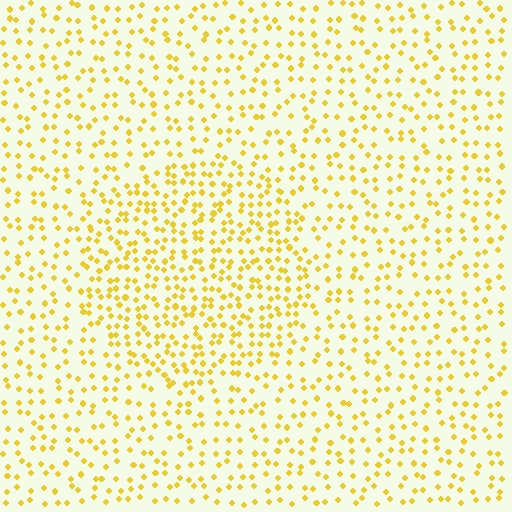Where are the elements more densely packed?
The elements are more densely packed inside the circle boundary.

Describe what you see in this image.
The image contains small yellow elements arranged at two different densities. A circle-shaped region is visible where the elements are more densely packed than the surrounding area.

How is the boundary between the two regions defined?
The boundary is defined by a change in element density (approximately 1.7x ratio). All elements are the same color, size, and shape.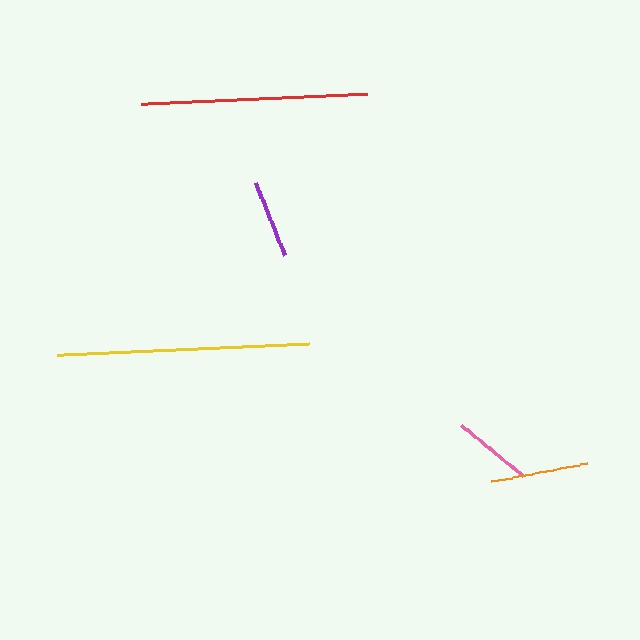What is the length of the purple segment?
The purple segment is approximately 79 pixels long.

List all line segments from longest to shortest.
From longest to shortest: yellow, red, orange, pink, purple.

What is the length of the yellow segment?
The yellow segment is approximately 252 pixels long.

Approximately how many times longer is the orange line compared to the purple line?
The orange line is approximately 1.2 times the length of the purple line.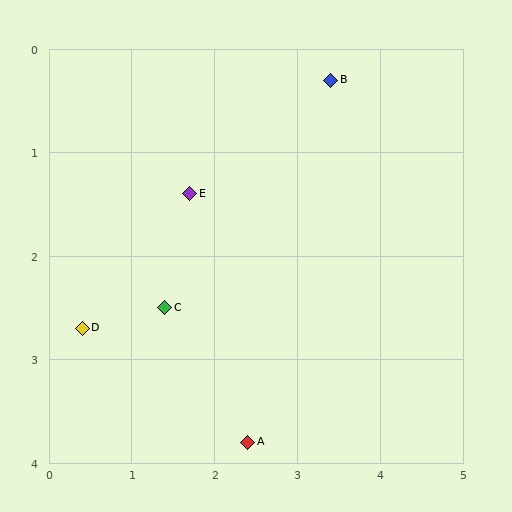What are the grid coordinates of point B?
Point B is at approximately (3.4, 0.3).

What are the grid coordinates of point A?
Point A is at approximately (2.4, 3.8).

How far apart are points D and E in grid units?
Points D and E are about 1.8 grid units apart.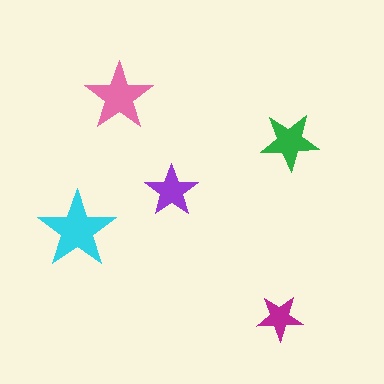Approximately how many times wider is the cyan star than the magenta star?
About 1.5 times wider.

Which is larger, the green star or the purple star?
The green one.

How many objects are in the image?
There are 5 objects in the image.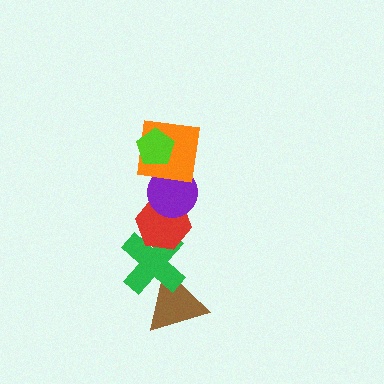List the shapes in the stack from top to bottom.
From top to bottom: the lime pentagon, the orange square, the purple circle, the red hexagon, the green cross, the brown triangle.